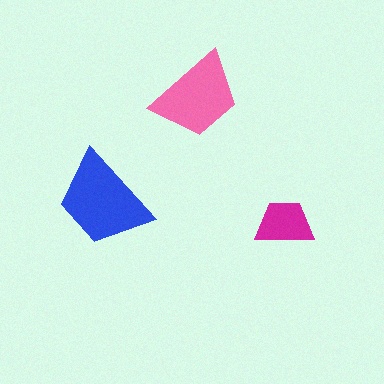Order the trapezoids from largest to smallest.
the blue one, the pink one, the magenta one.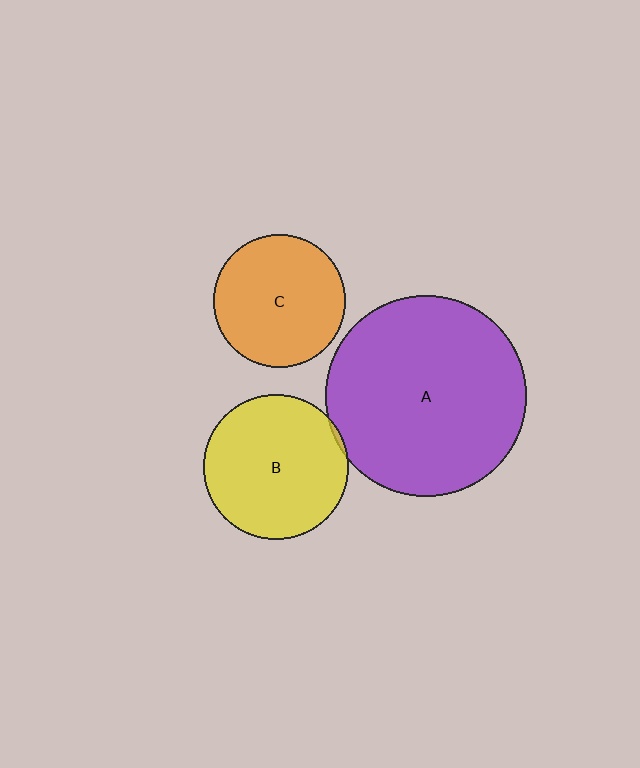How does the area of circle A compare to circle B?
Approximately 1.9 times.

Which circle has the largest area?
Circle A (purple).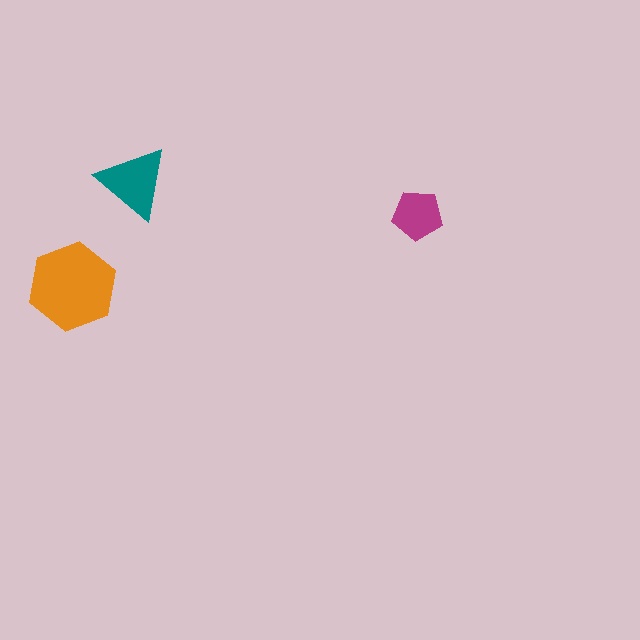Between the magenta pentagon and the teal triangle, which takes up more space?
The teal triangle.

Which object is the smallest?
The magenta pentagon.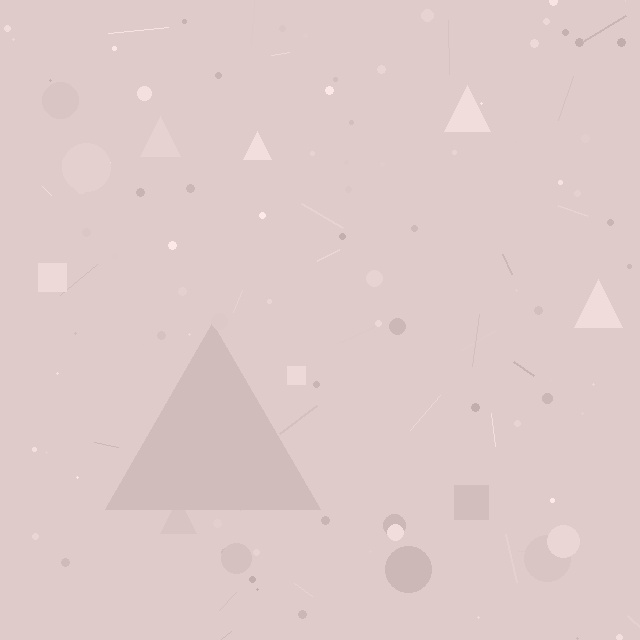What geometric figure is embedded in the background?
A triangle is embedded in the background.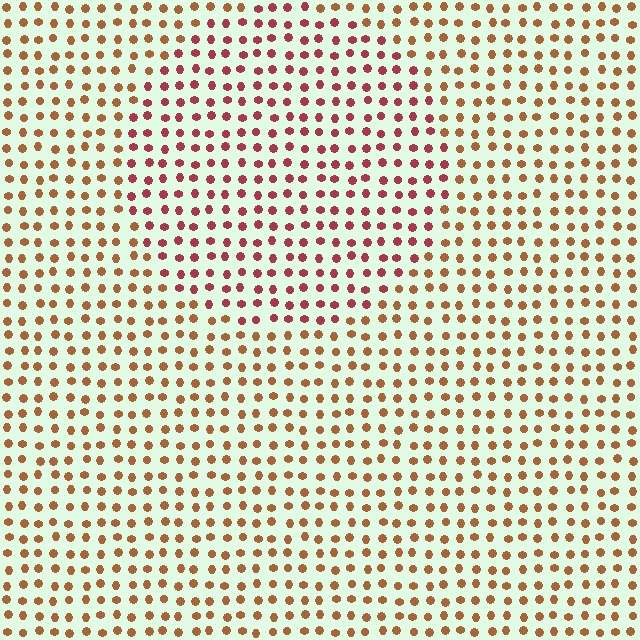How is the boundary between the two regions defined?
The boundary is defined purely by a slight shift in hue (about 34 degrees). Spacing, size, and orientation are identical on both sides.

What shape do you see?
I see a circle.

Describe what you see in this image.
The image is filled with small brown elements in a uniform arrangement. A circle-shaped region is visible where the elements are tinted to a slightly different hue, forming a subtle color boundary.